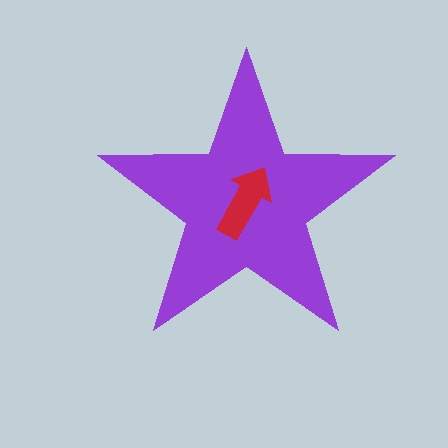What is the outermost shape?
The purple star.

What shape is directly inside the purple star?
The red arrow.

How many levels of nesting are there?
2.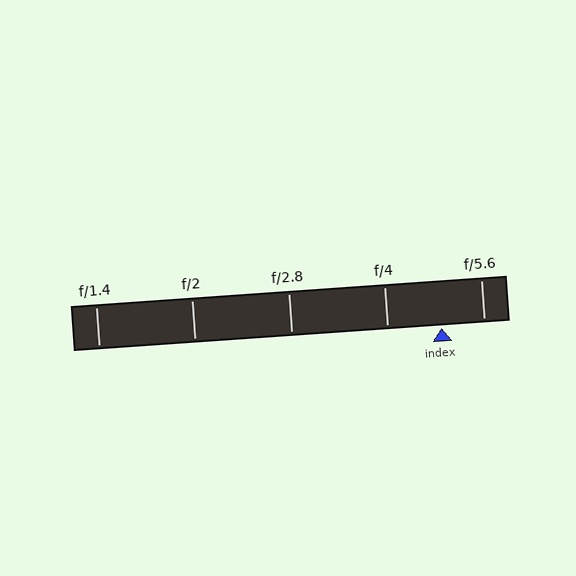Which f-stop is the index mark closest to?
The index mark is closest to f/5.6.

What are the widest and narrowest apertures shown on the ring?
The widest aperture shown is f/1.4 and the narrowest is f/5.6.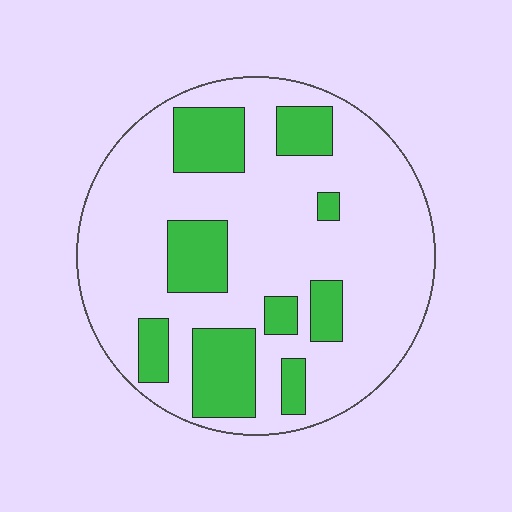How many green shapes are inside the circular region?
9.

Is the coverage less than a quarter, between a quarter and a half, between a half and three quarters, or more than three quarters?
Less than a quarter.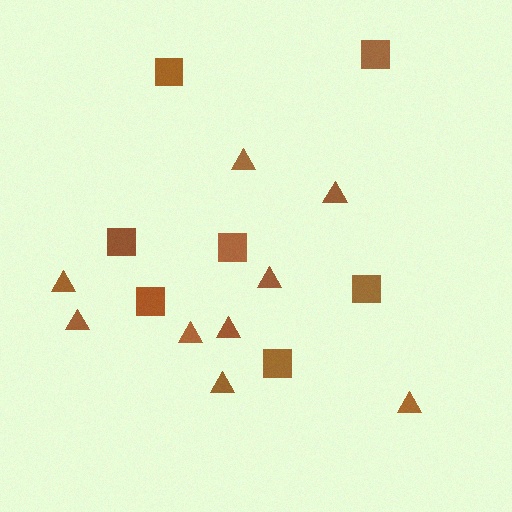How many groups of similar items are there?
There are 2 groups: one group of triangles (9) and one group of squares (7).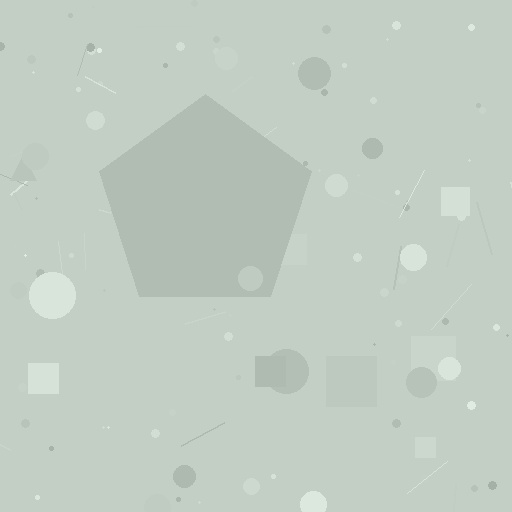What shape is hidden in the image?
A pentagon is hidden in the image.